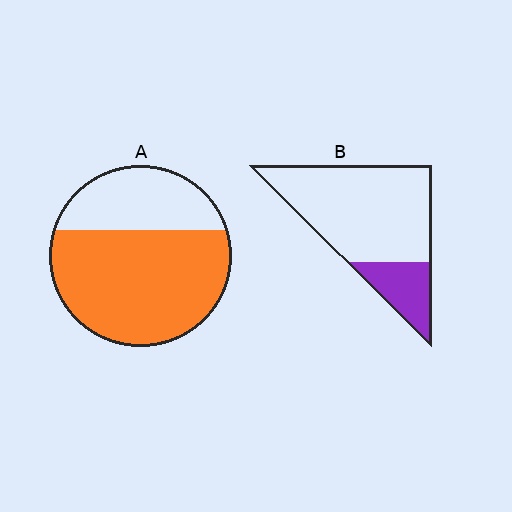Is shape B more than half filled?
No.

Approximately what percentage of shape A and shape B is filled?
A is approximately 70% and B is approximately 20%.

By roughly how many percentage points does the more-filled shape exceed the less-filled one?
By roughly 45 percentage points (A over B).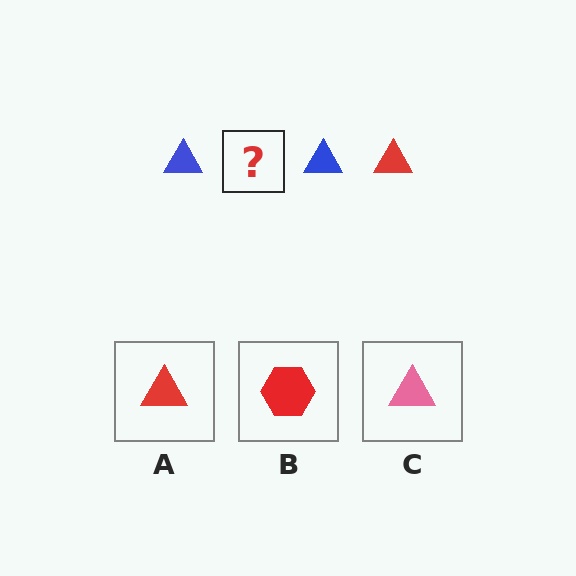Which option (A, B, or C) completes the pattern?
A.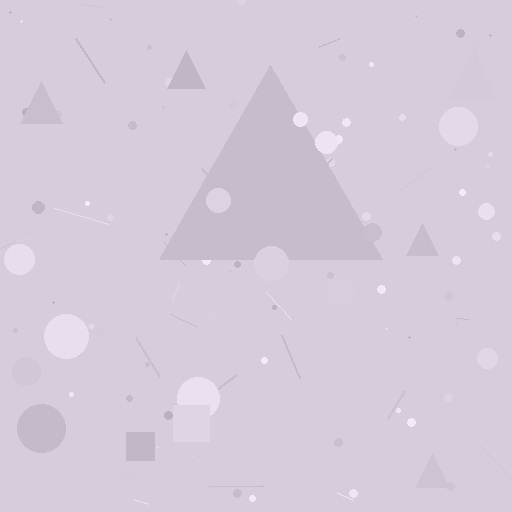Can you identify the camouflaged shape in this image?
The camouflaged shape is a triangle.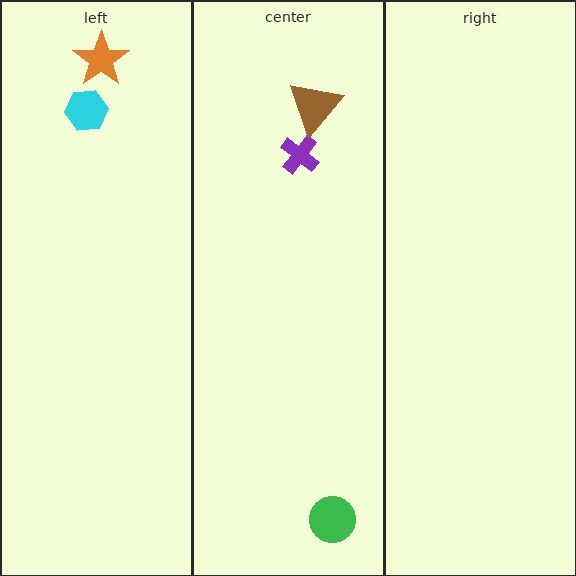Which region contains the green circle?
The center region.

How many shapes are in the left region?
2.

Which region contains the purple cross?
The center region.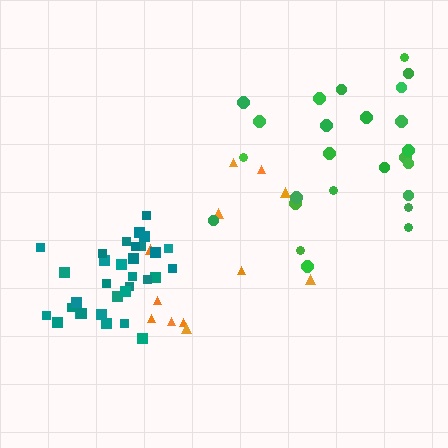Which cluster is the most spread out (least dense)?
Orange.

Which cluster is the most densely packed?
Teal.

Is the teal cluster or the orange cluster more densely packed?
Teal.